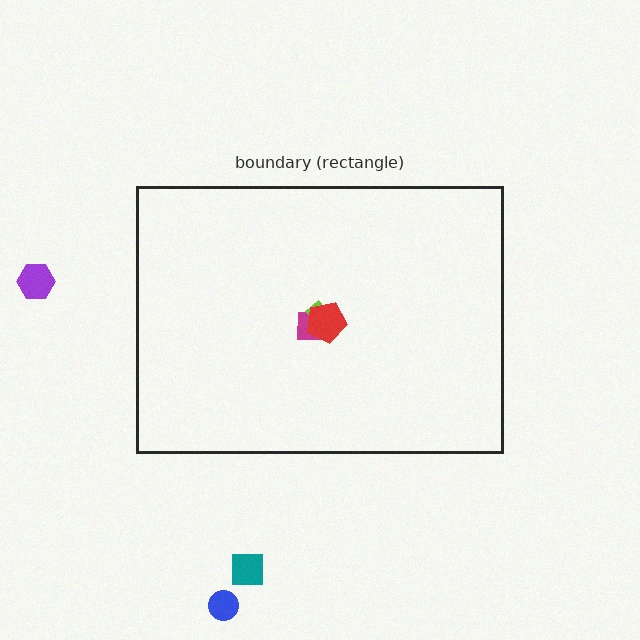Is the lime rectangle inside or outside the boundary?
Inside.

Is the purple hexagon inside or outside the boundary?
Outside.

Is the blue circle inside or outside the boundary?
Outside.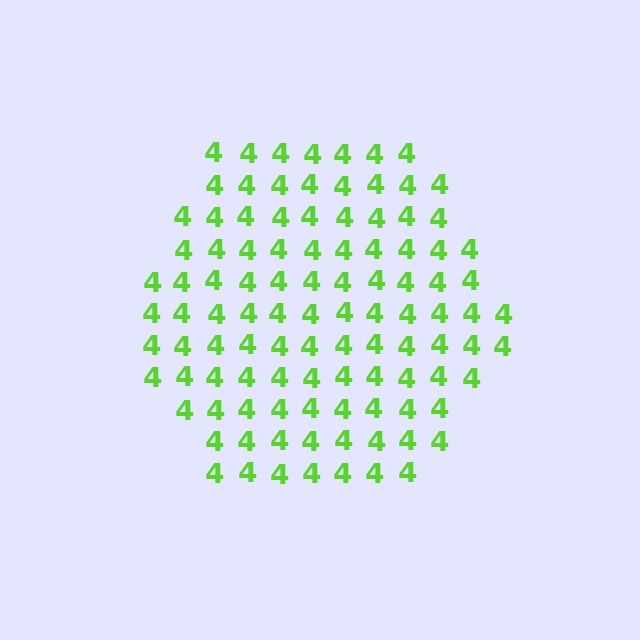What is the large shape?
The large shape is a hexagon.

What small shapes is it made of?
It is made of small digit 4's.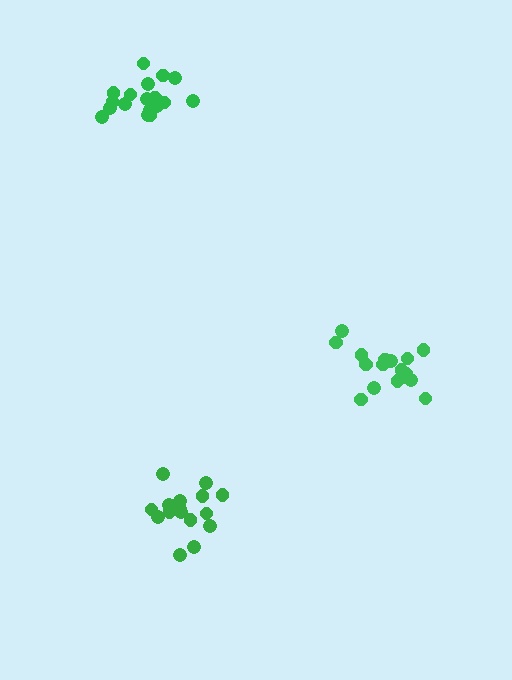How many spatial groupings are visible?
There are 3 spatial groupings.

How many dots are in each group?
Group 1: 17 dots, Group 2: 16 dots, Group 3: 20 dots (53 total).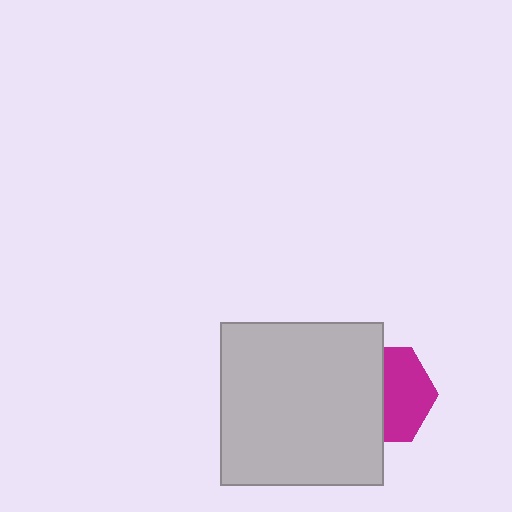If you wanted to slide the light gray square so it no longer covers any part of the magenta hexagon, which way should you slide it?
Slide it left — that is the most direct way to separate the two shapes.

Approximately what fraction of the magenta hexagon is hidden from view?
Roughly 49% of the magenta hexagon is hidden behind the light gray square.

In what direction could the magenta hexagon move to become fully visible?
The magenta hexagon could move right. That would shift it out from behind the light gray square entirely.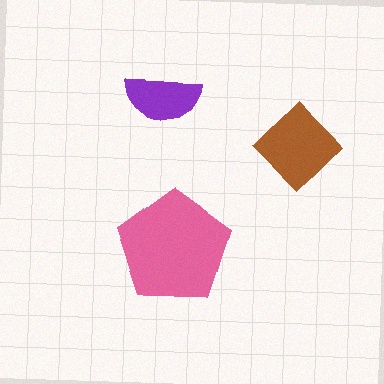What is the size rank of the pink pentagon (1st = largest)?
1st.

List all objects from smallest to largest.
The purple semicircle, the brown diamond, the pink pentagon.